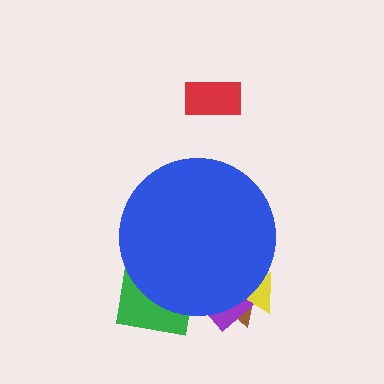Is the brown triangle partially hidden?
Yes, the brown triangle is partially hidden behind the blue circle.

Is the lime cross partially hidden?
Yes, the lime cross is partially hidden behind the blue circle.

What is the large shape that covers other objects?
A blue circle.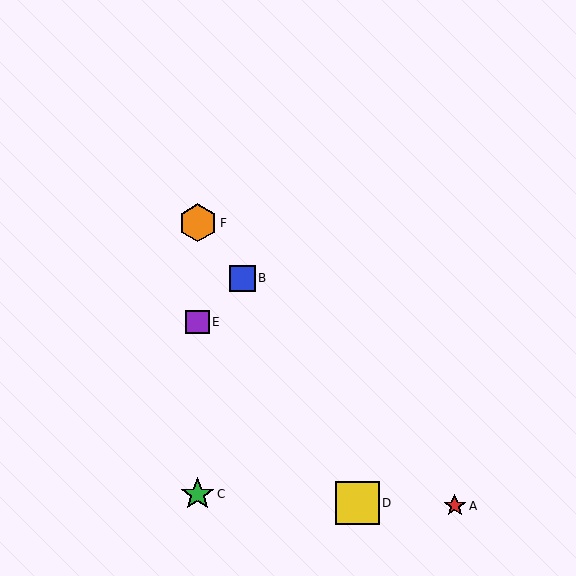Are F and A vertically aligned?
No, F is at x≈198 and A is at x≈455.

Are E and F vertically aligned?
Yes, both are at x≈198.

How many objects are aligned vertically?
3 objects (C, E, F) are aligned vertically.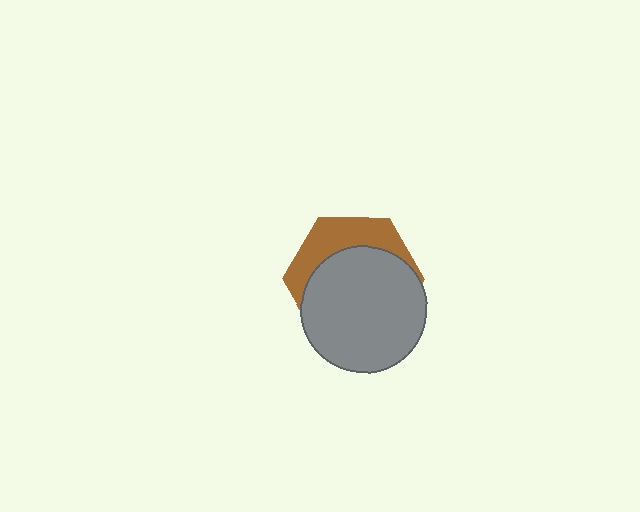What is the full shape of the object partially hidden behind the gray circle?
The partially hidden object is a brown hexagon.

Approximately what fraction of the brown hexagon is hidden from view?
Roughly 68% of the brown hexagon is hidden behind the gray circle.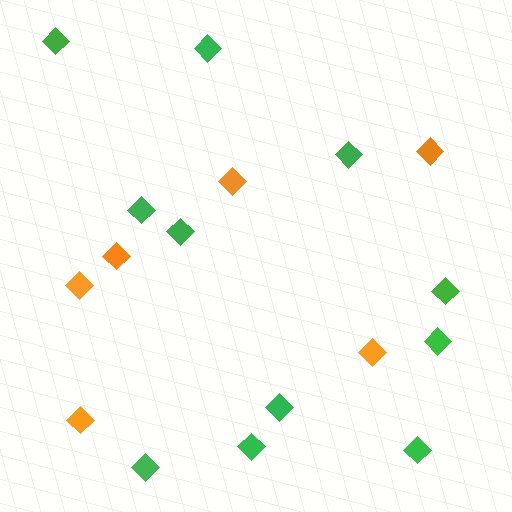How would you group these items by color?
There are 2 groups: one group of green diamonds (11) and one group of orange diamonds (6).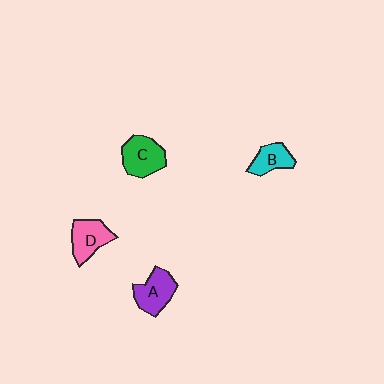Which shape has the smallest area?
Shape B (cyan).